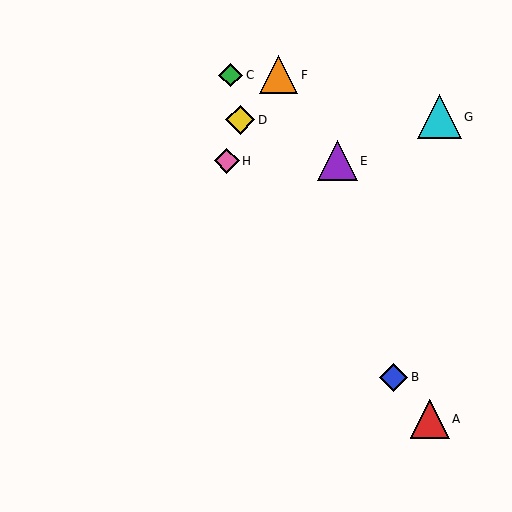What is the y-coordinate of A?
Object A is at y≈419.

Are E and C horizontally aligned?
No, E is at y≈161 and C is at y≈75.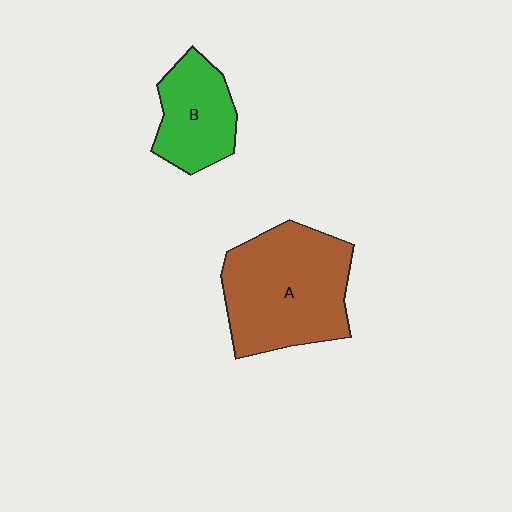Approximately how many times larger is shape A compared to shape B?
Approximately 1.8 times.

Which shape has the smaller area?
Shape B (green).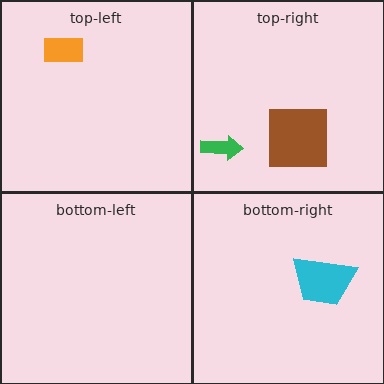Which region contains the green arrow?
The top-right region.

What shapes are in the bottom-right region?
The cyan trapezoid.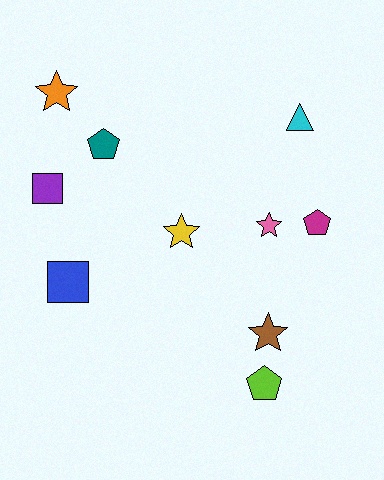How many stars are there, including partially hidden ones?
There are 4 stars.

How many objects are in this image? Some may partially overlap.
There are 10 objects.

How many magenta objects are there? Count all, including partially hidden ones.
There is 1 magenta object.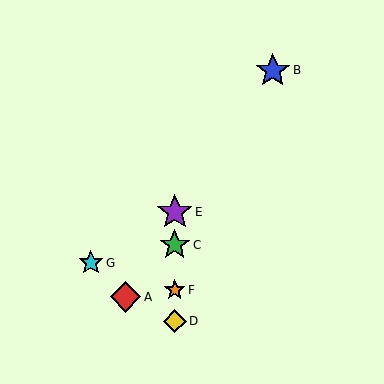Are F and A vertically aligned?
No, F is at x≈175 and A is at x≈126.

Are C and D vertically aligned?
Yes, both are at x≈175.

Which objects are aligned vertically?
Objects C, D, E, F are aligned vertically.